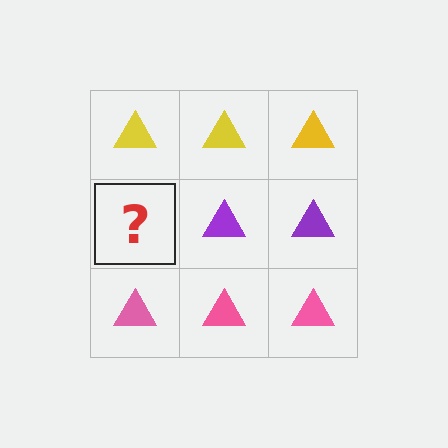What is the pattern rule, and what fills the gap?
The rule is that each row has a consistent color. The gap should be filled with a purple triangle.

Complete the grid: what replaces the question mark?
The question mark should be replaced with a purple triangle.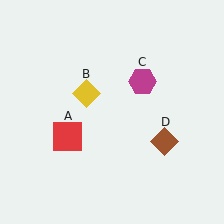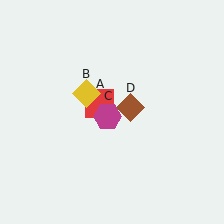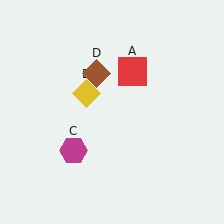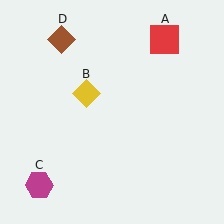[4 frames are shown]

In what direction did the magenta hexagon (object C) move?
The magenta hexagon (object C) moved down and to the left.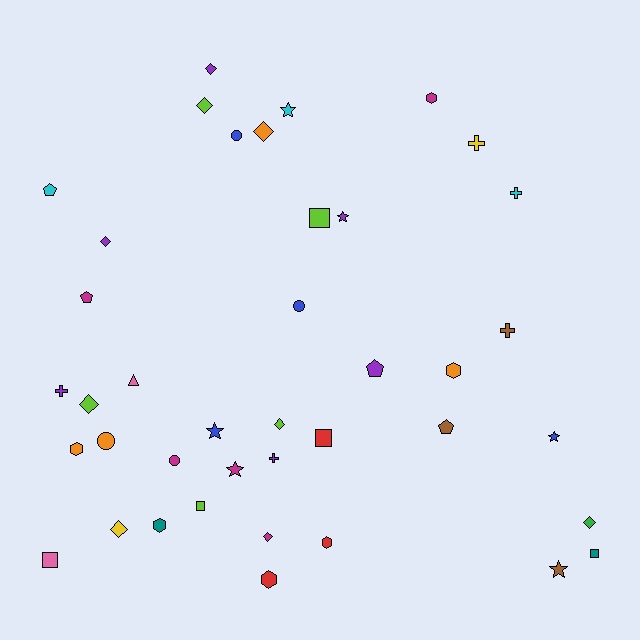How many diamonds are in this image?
There are 9 diamonds.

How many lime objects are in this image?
There are 5 lime objects.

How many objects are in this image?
There are 40 objects.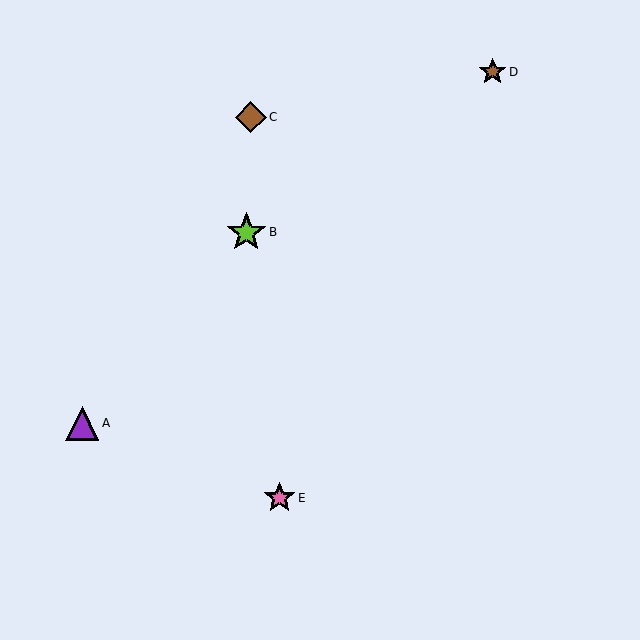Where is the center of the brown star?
The center of the brown star is at (493, 72).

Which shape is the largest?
The lime star (labeled B) is the largest.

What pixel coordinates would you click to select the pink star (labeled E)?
Click at (280, 498) to select the pink star E.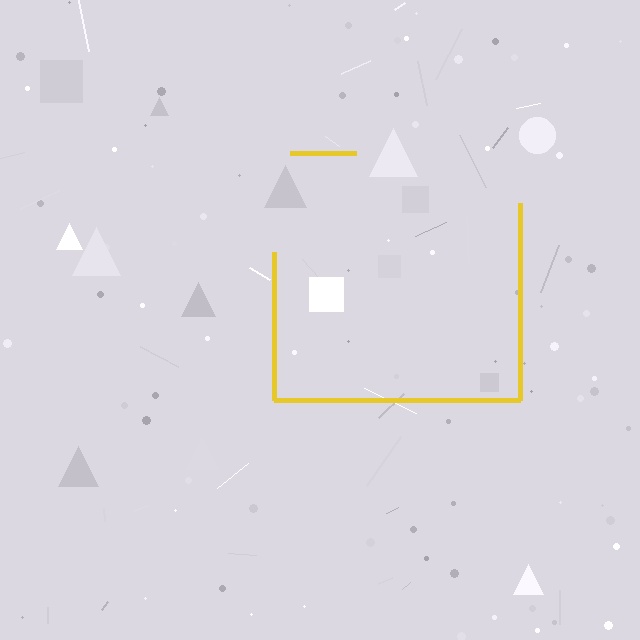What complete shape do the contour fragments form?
The contour fragments form a square.